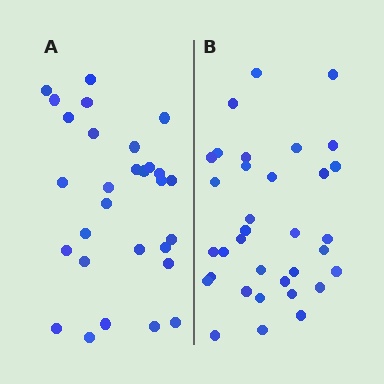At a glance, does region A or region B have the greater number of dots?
Region B (the right region) has more dots.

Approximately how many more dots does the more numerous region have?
Region B has about 5 more dots than region A.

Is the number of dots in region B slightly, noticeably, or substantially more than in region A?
Region B has only slightly more — the two regions are fairly close. The ratio is roughly 1.2 to 1.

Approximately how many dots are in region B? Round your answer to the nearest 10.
About 30 dots. (The exact count is 34, which rounds to 30.)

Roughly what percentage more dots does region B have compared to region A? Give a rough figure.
About 15% more.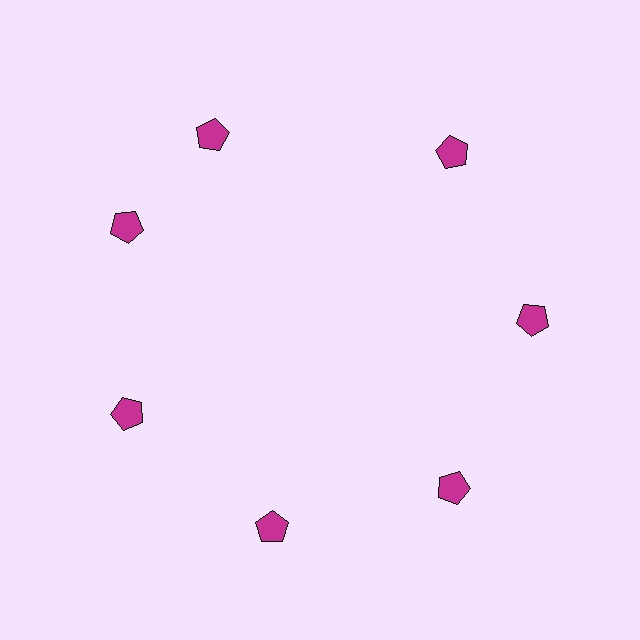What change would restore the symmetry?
The symmetry would be restored by rotating it back into even spacing with its neighbors so that all 7 pentagons sit at equal angles and equal distance from the center.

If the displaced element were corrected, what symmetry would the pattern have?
It would have 7-fold rotational symmetry — the pattern would map onto itself every 51 degrees.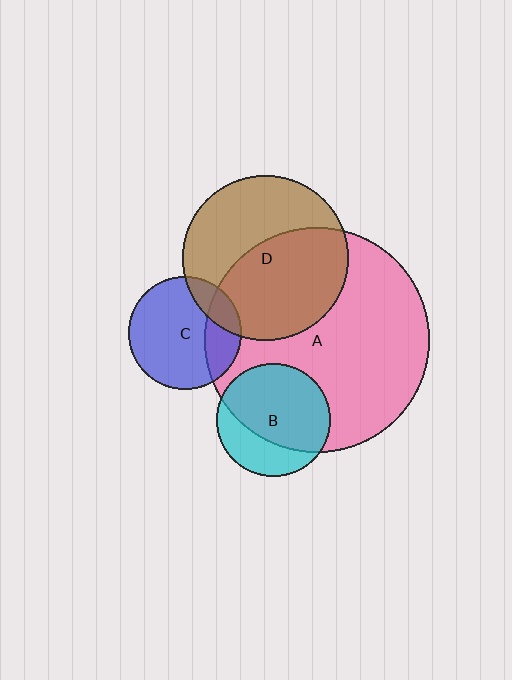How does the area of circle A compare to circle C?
Approximately 4.0 times.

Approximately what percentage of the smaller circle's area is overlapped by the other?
Approximately 25%.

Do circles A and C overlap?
Yes.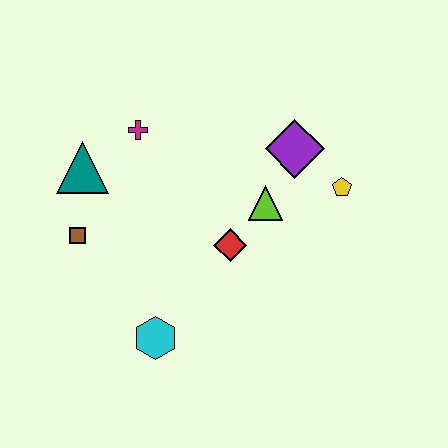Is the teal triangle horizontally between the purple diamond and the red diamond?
No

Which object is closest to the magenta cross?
The teal triangle is closest to the magenta cross.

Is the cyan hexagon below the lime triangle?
Yes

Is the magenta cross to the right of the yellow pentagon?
No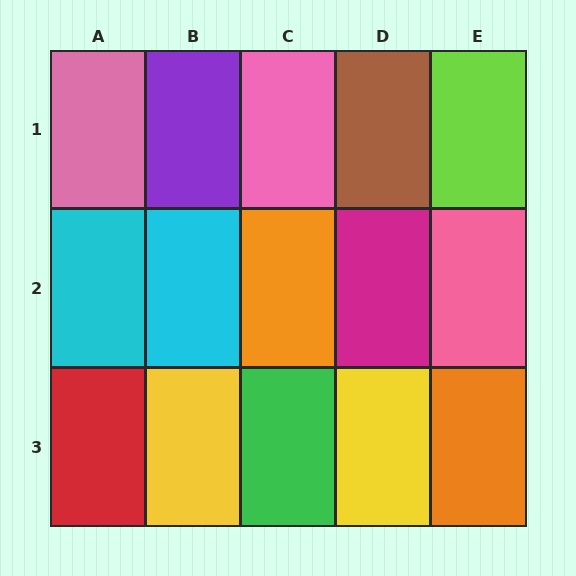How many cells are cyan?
2 cells are cyan.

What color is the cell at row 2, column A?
Cyan.